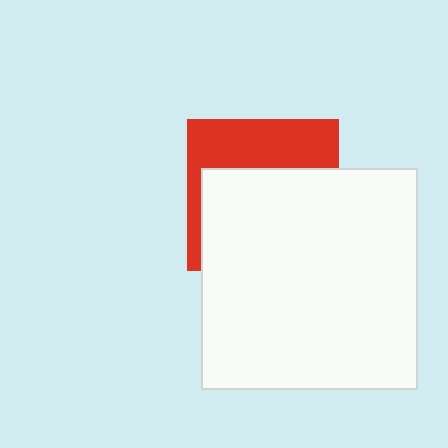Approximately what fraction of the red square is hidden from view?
Roughly 62% of the red square is hidden behind the white rectangle.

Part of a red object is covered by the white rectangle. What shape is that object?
It is a square.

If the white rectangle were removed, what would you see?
You would see the complete red square.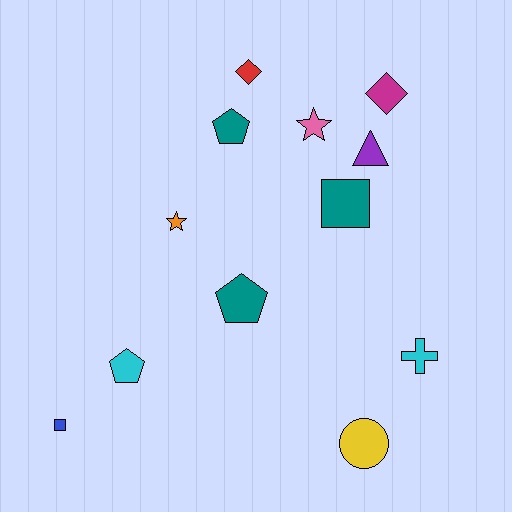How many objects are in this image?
There are 12 objects.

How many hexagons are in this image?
There are no hexagons.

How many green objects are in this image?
There are no green objects.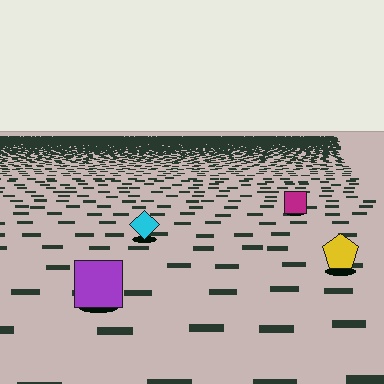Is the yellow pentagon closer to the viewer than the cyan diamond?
Yes. The yellow pentagon is closer — you can tell from the texture gradient: the ground texture is coarser near it.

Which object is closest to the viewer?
The purple square is closest. The texture marks near it are larger and more spread out.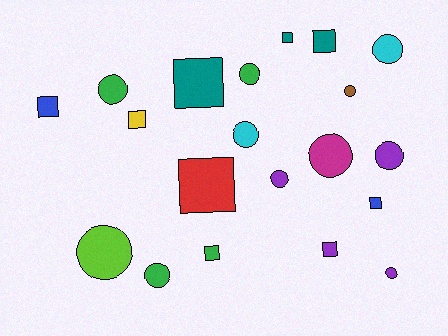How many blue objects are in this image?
There are 2 blue objects.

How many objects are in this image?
There are 20 objects.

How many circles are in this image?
There are 11 circles.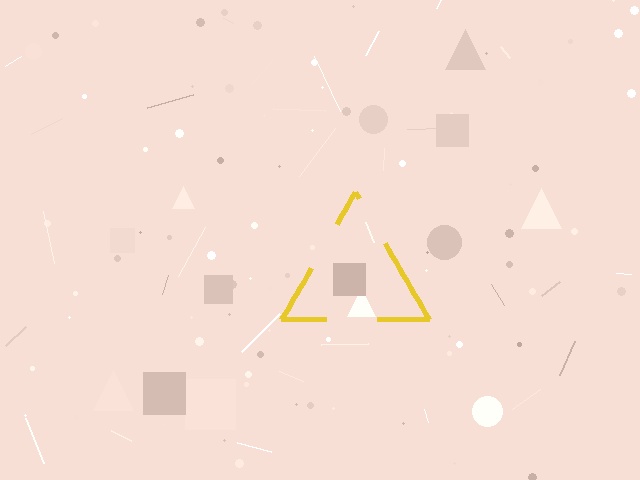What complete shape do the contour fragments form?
The contour fragments form a triangle.